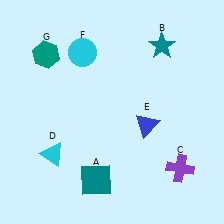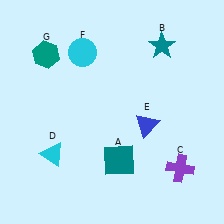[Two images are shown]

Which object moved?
The teal square (A) moved right.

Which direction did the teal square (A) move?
The teal square (A) moved right.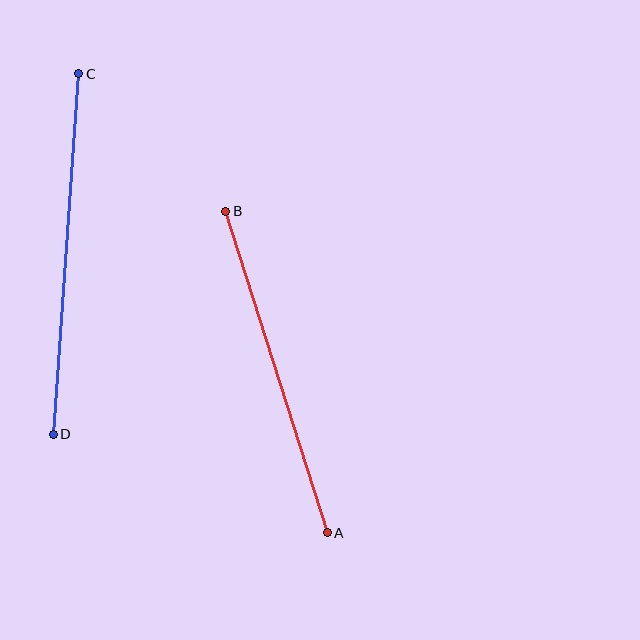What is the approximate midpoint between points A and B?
The midpoint is at approximately (277, 372) pixels.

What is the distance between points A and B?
The distance is approximately 337 pixels.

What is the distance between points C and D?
The distance is approximately 361 pixels.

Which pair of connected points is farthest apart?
Points C and D are farthest apart.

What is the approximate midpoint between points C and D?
The midpoint is at approximately (66, 254) pixels.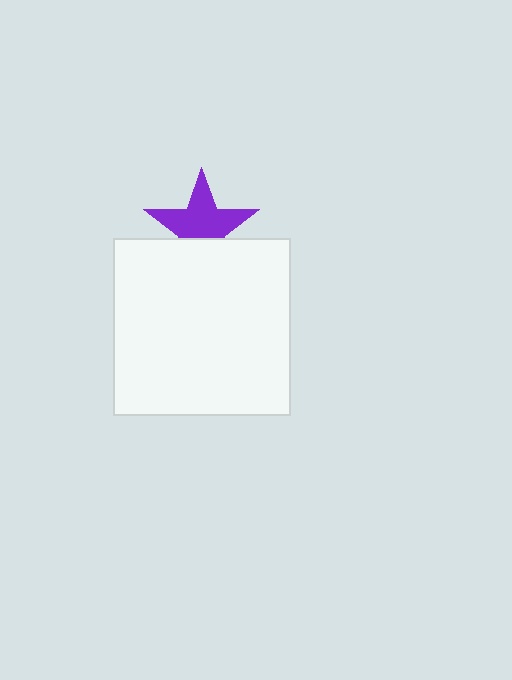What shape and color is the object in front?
The object in front is a white square.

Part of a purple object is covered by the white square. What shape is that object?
It is a star.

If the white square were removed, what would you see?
You would see the complete purple star.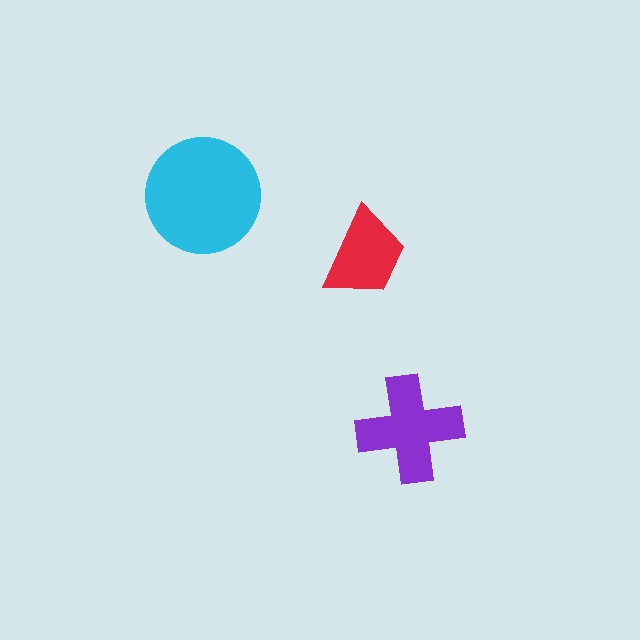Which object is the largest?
The cyan circle.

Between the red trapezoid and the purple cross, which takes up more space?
The purple cross.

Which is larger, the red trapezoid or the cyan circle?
The cyan circle.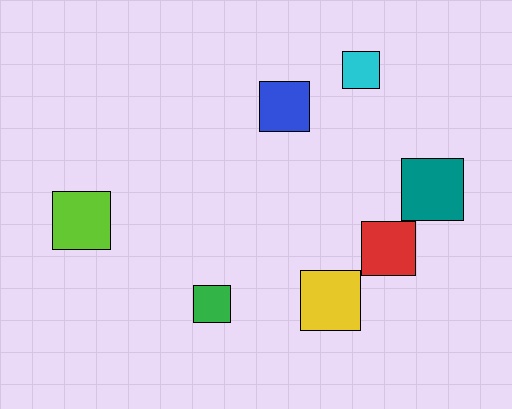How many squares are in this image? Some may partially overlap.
There are 7 squares.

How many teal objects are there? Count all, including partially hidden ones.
There is 1 teal object.